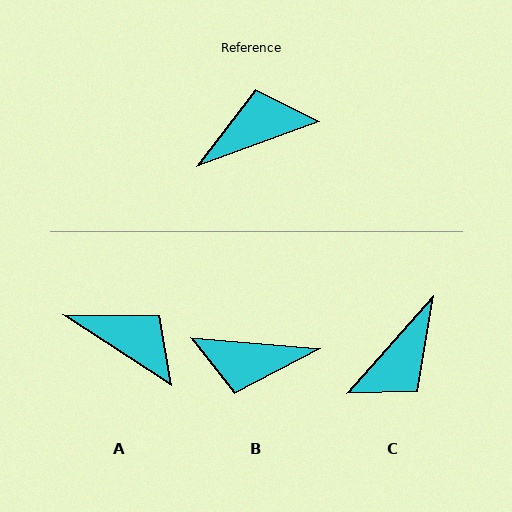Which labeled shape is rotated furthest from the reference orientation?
B, about 155 degrees away.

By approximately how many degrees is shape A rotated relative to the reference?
Approximately 53 degrees clockwise.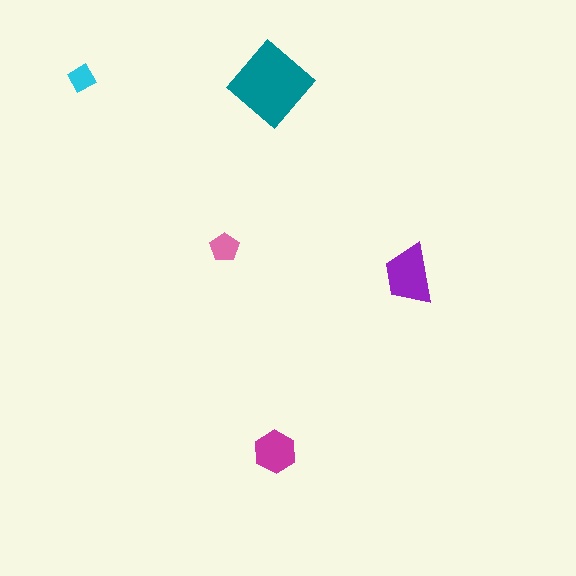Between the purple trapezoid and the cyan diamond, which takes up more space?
The purple trapezoid.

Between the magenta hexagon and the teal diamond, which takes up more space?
The teal diamond.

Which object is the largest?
The teal diamond.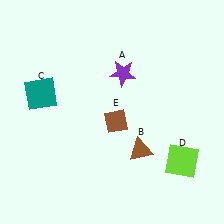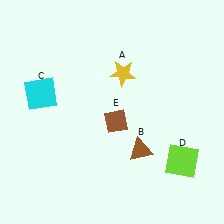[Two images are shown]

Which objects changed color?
A changed from purple to yellow. C changed from teal to cyan.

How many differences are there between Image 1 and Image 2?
There are 2 differences between the two images.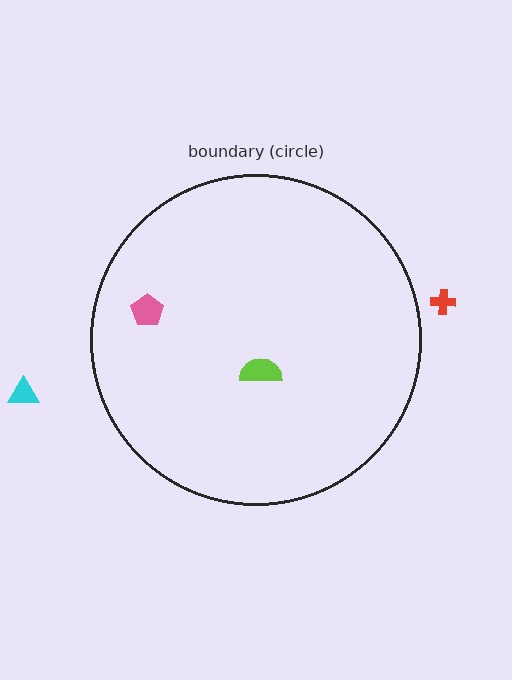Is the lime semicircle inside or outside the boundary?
Inside.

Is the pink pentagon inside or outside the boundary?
Inside.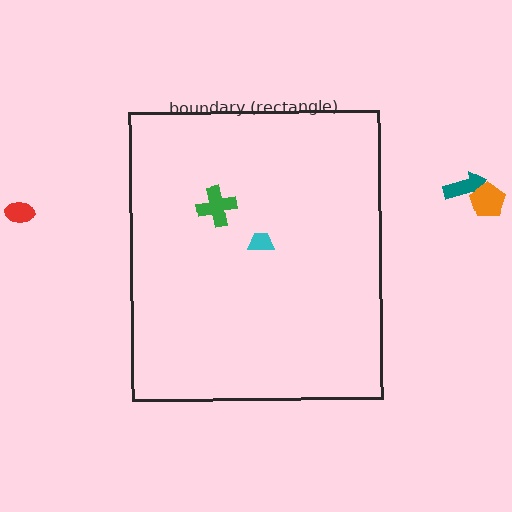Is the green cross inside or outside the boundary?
Inside.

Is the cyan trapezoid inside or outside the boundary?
Inside.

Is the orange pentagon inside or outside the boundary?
Outside.